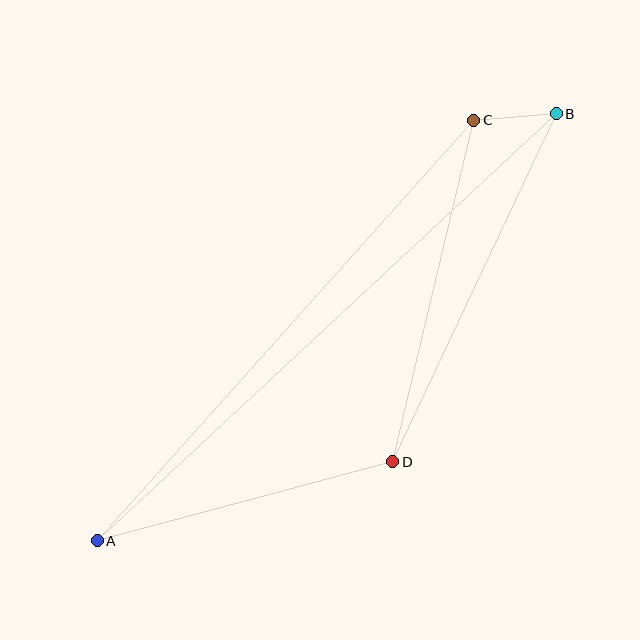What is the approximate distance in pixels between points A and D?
The distance between A and D is approximately 306 pixels.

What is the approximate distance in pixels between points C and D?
The distance between C and D is approximately 351 pixels.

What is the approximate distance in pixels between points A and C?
The distance between A and C is approximately 564 pixels.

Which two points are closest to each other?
Points B and C are closest to each other.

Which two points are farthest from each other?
Points A and B are farthest from each other.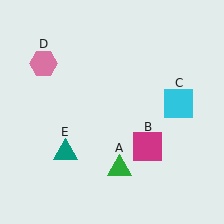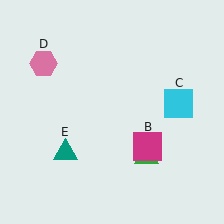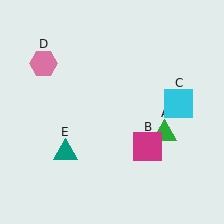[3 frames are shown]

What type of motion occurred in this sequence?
The green triangle (object A) rotated counterclockwise around the center of the scene.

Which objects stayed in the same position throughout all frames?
Magenta square (object B) and cyan square (object C) and pink hexagon (object D) and teal triangle (object E) remained stationary.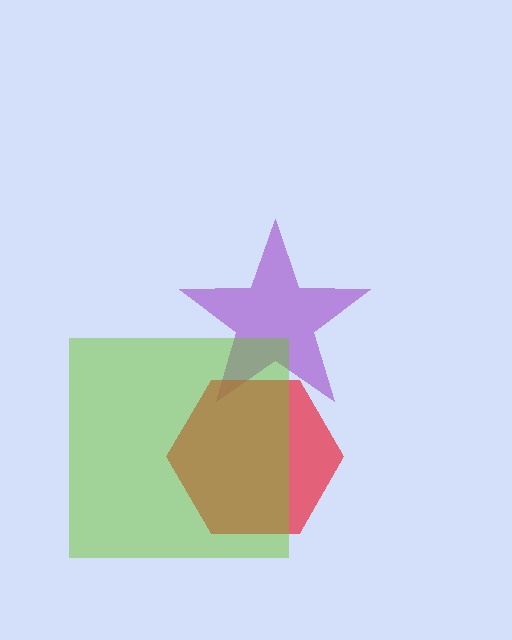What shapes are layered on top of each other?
The layered shapes are: a purple star, a red hexagon, a lime square.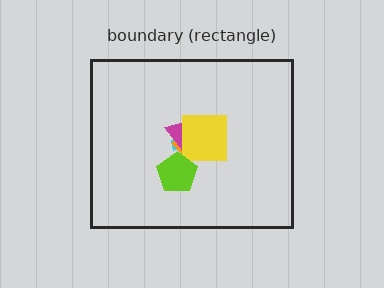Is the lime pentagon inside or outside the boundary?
Inside.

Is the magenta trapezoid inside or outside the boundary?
Inside.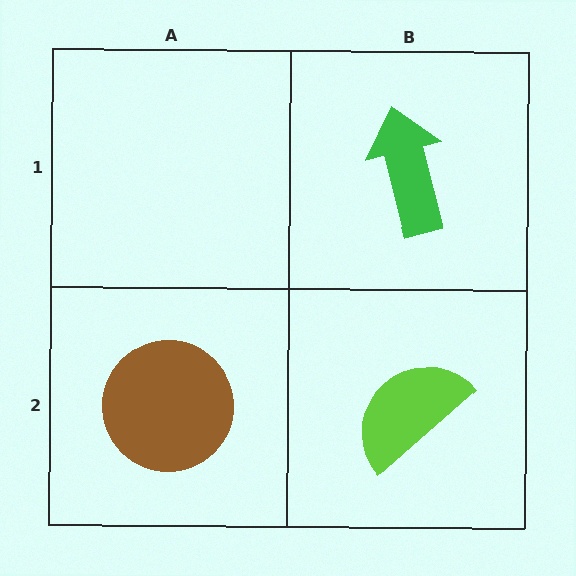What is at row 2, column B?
A lime semicircle.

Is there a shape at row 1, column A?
No, that cell is empty.